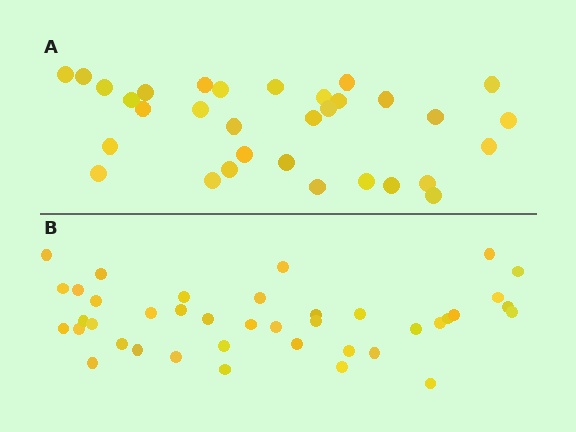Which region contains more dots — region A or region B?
Region B (the bottom region) has more dots.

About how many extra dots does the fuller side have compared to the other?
Region B has roughly 8 or so more dots than region A.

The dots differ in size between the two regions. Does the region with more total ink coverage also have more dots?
No. Region A has more total ink coverage because its dots are larger, but region B actually contains more individual dots. Total area can be misleading — the number of items is what matters here.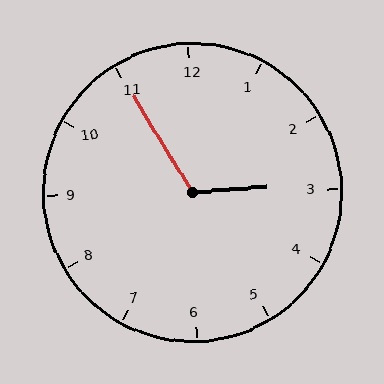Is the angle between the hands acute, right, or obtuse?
It is obtuse.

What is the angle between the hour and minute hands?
Approximately 118 degrees.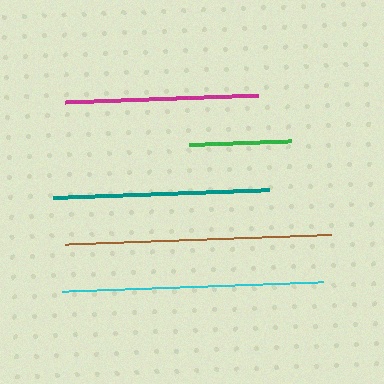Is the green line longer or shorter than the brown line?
The brown line is longer than the green line.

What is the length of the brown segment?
The brown segment is approximately 266 pixels long.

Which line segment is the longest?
The brown line is the longest at approximately 266 pixels.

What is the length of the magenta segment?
The magenta segment is approximately 193 pixels long.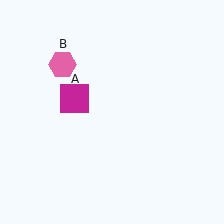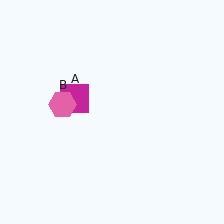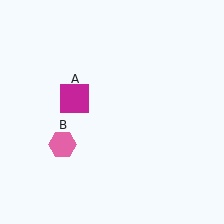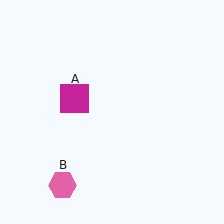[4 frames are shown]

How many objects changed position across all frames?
1 object changed position: pink hexagon (object B).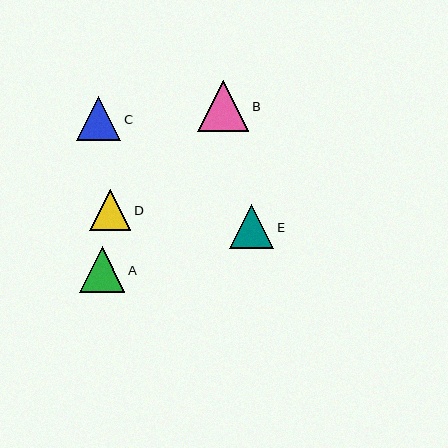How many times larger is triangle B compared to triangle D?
Triangle B is approximately 1.3 times the size of triangle D.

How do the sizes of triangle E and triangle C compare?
Triangle E and triangle C are approximately the same size.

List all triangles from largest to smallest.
From largest to smallest: B, A, E, C, D.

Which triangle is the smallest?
Triangle D is the smallest with a size of approximately 41 pixels.